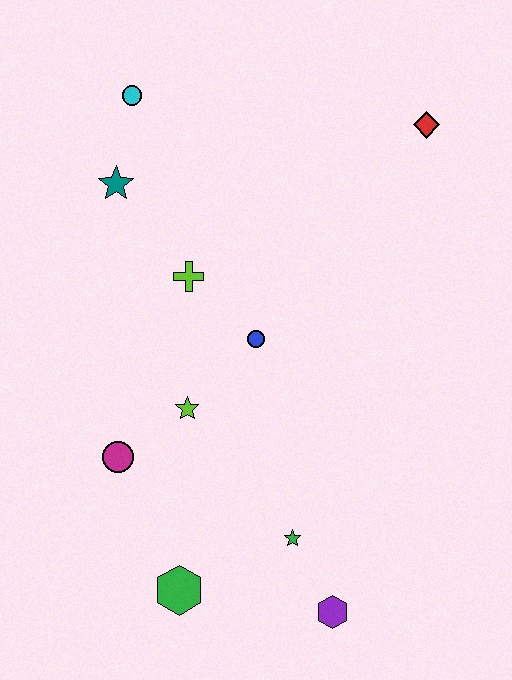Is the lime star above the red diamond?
No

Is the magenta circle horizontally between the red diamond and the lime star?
No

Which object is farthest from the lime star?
The red diamond is farthest from the lime star.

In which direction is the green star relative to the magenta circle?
The green star is to the right of the magenta circle.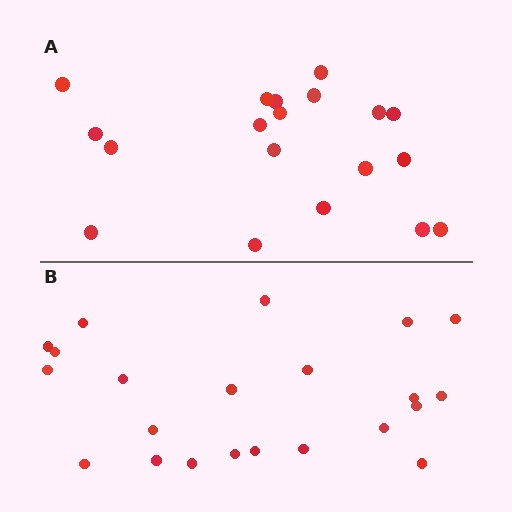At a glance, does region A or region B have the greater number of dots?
Region B (the bottom region) has more dots.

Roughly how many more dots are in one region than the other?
Region B has just a few more — roughly 2 or 3 more dots than region A.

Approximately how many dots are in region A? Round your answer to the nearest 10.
About 20 dots. (The exact count is 19, which rounds to 20.)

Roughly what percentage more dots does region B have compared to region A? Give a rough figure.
About 15% more.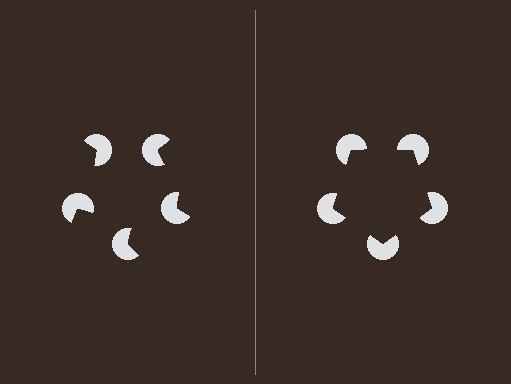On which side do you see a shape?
An illusory pentagon appears on the right side. On the left side the wedge cuts are rotated, so no coherent shape forms.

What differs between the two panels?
The pac-man discs are positioned identically on both sides; only the wedge orientations differ. On the right they align to a pentagon; on the left they are misaligned.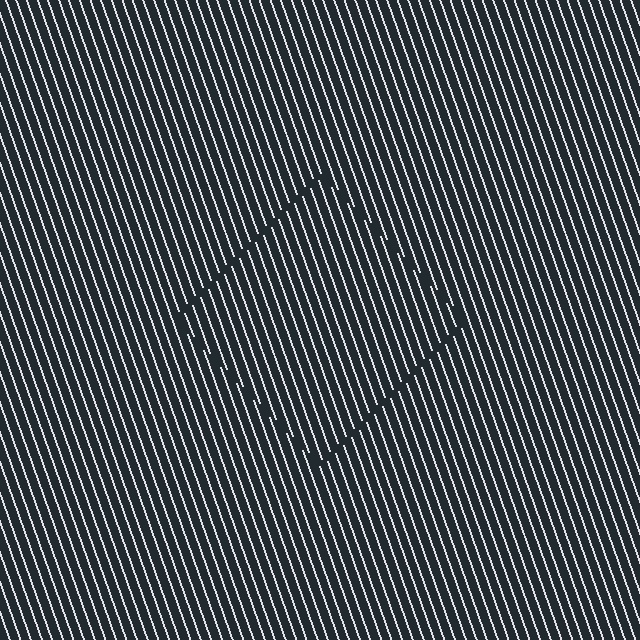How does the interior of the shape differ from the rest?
The interior of the shape contains the same grating, shifted by half a period — the contour is defined by the phase discontinuity where line-ends from the inner and outer gratings abut.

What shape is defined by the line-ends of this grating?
An illusory square. The interior of the shape contains the same grating, shifted by half a period — the contour is defined by the phase discontinuity where line-ends from the inner and outer gratings abut.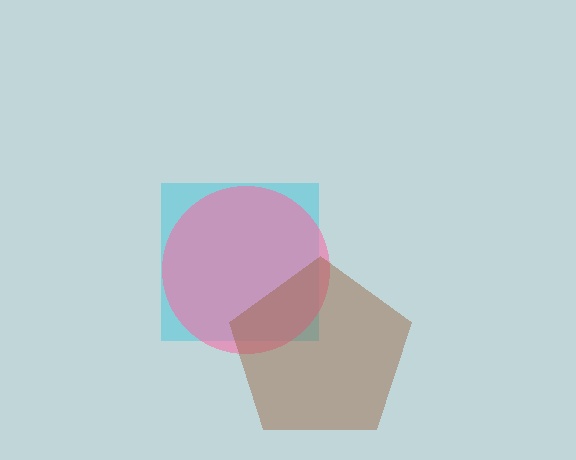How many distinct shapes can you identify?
There are 3 distinct shapes: a cyan square, a pink circle, a brown pentagon.